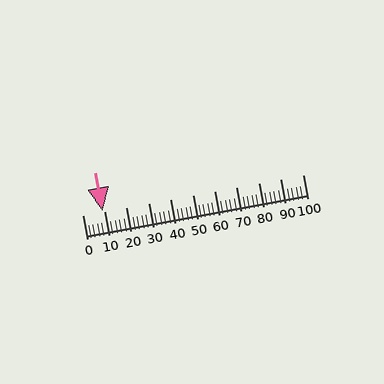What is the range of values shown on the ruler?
The ruler shows values from 0 to 100.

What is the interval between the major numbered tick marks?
The major tick marks are spaced 10 units apart.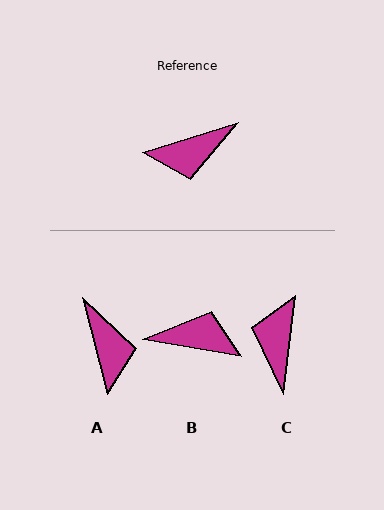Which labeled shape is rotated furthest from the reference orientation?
B, about 153 degrees away.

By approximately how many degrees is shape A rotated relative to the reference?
Approximately 87 degrees counter-clockwise.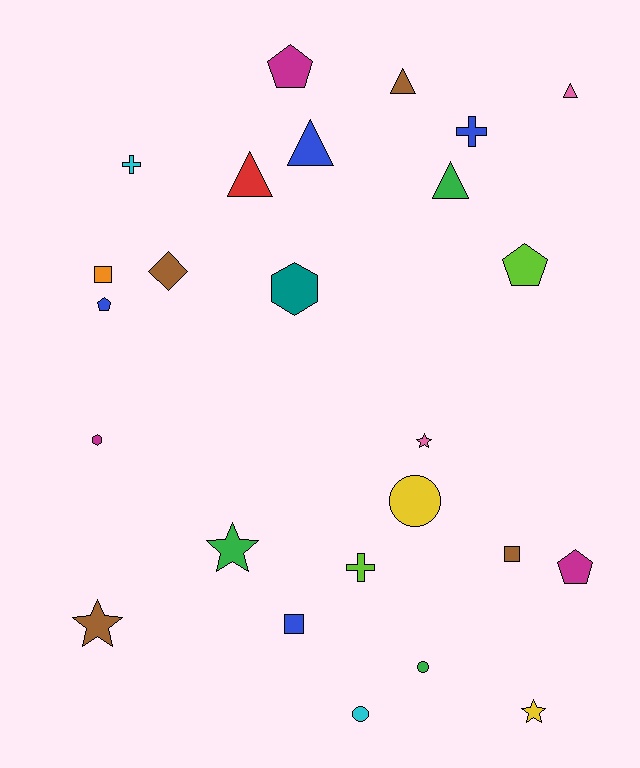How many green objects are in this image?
There are 3 green objects.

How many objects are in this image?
There are 25 objects.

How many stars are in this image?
There are 4 stars.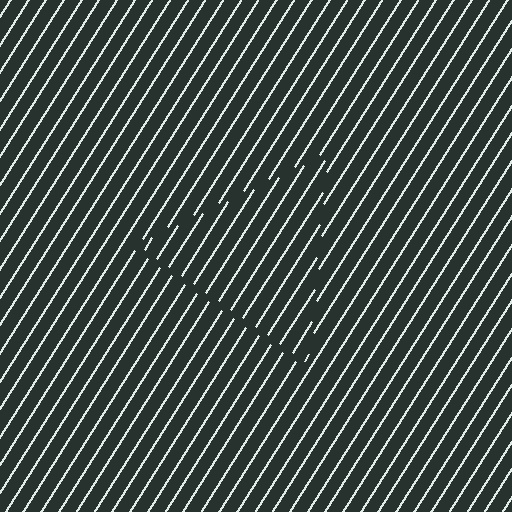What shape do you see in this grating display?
An illusory triangle. The interior of the shape contains the same grating, shifted by half a period — the contour is defined by the phase discontinuity where line-ends from the inner and outer gratings abut.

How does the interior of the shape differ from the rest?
The interior of the shape contains the same grating, shifted by half a period — the contour is defined by the phase discontinuity where line-ends from the inner and outer gratings abut.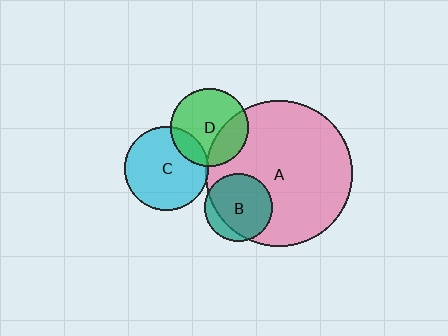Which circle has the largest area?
Circle A (pink).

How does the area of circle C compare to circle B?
Approximately 1.6 times.